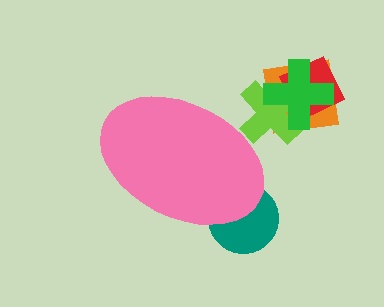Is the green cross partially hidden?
No, the green cross is fully visible.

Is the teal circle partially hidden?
Yes, the teal circle is partially hidden behind the pink ellipse.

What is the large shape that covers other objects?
A pink ellipse.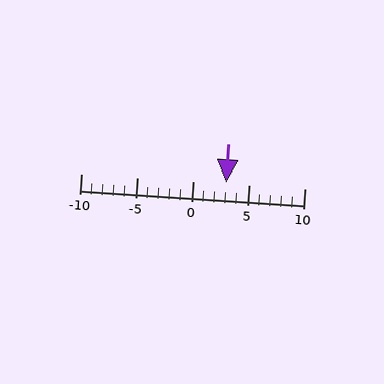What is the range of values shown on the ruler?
The ruler shows values from -10 to 10.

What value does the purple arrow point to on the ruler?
The purple arrow points to approximately 3.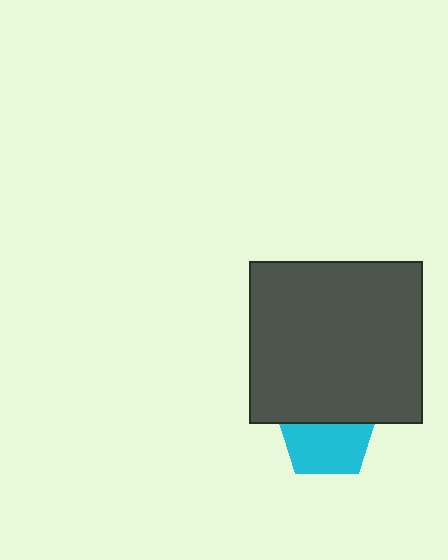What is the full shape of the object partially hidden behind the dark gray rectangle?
The partially hidden object is a cyan pentagon.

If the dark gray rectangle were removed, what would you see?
You would see the complete cyan pentagon.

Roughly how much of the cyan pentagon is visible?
About half of it is visible (roughly 58%).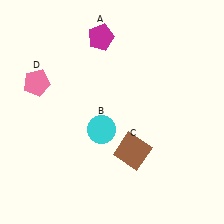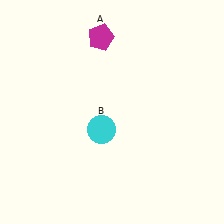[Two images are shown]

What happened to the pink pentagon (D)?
The pink pentagon (D) was removed in Image 2. It was in the top-left area of Image 1.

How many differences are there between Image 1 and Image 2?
There are 2 differences between the two images.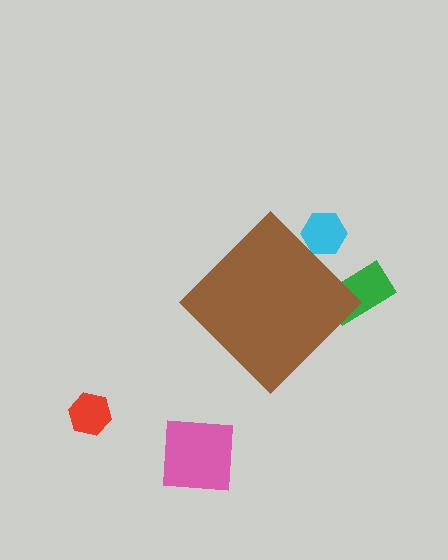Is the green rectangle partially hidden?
Yes, the green rectangle is partially hidden behind the brown diamond.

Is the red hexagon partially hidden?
No, the red hexagon is fully visible.